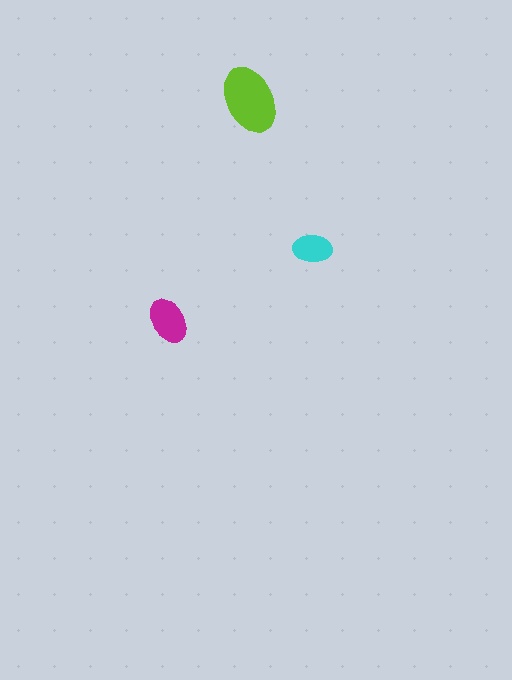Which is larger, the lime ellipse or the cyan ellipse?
The lime one.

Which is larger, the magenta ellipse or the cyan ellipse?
The magenta one.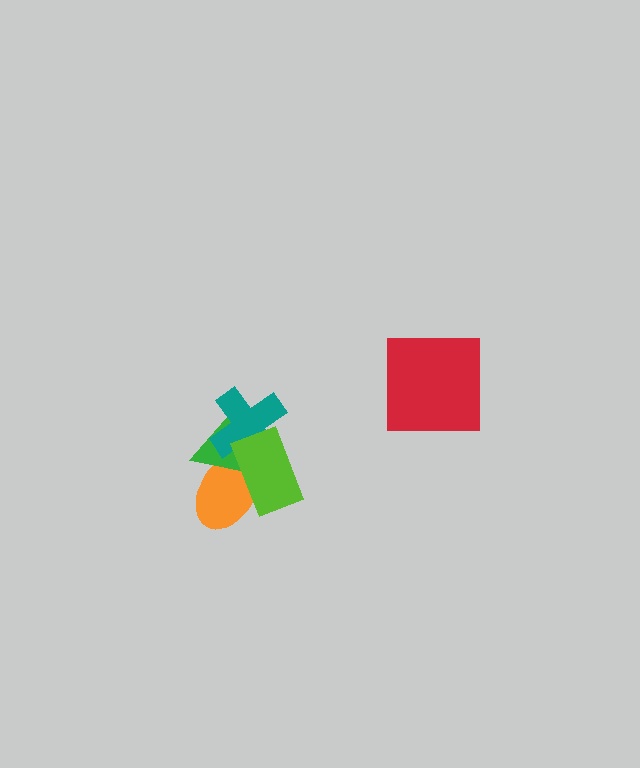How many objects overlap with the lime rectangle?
3 objects overlap with the lime rectangle.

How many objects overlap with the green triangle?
3 objects overlap with the green triangle.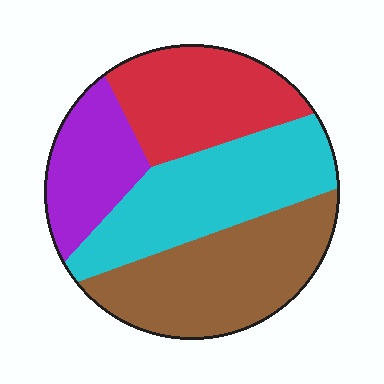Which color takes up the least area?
Purple, at roughly 15%.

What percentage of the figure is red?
Red takes up between a sixth and a third of the figure.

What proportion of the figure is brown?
Brown covers roughly 30% of the figure.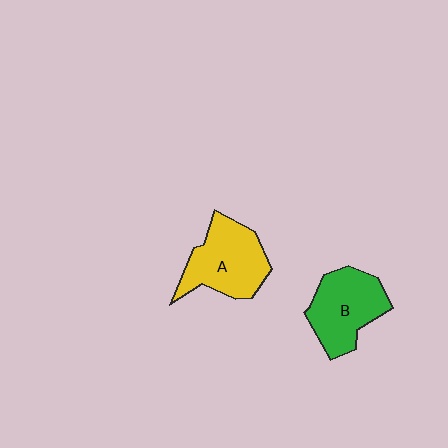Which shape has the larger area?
Shape A (yellow).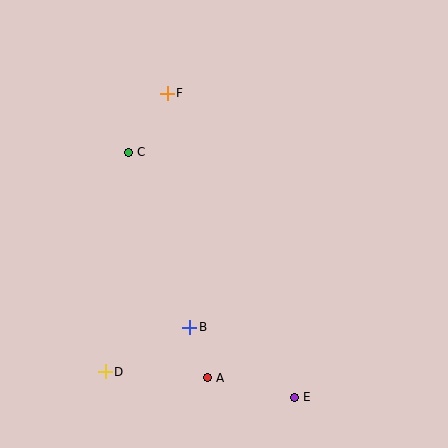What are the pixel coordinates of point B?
Point B is at (190, 327).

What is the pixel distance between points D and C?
The distance between D and C is 221 pixels.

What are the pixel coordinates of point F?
Point F is at (167, 93).